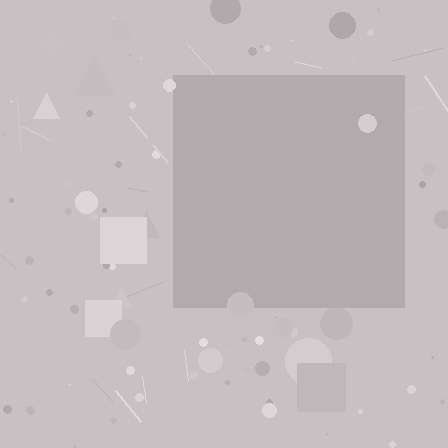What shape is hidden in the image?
A square is hidden in the image.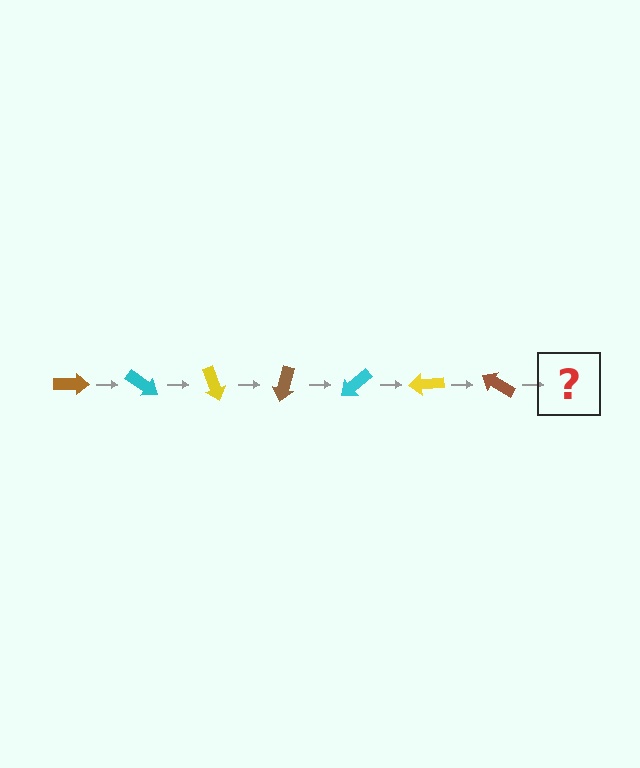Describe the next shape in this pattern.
It should be a cyan arrow, rotated 245 degrees from the start.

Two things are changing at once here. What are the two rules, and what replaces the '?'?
The two rules are that it rotates 35 degrees each step and the color cycles through brown, cyan, and yellow. The '?' should be a cyan arrow, rotated 245 degrees from the start.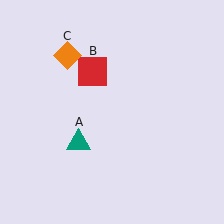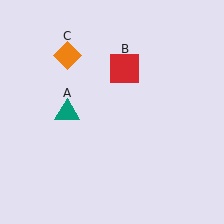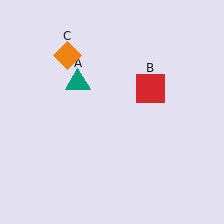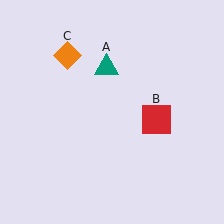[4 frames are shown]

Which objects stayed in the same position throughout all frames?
Orange diamond (object C) remained stationary.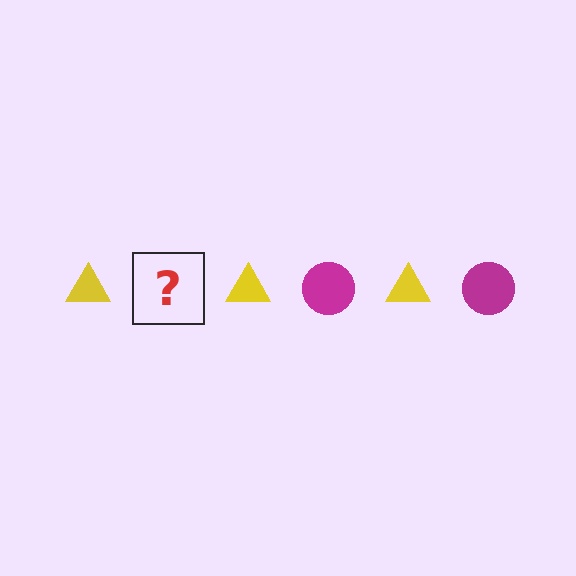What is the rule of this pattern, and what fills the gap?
The rule is that the pattern alternates between yellow triangle and magenta circle. The gap should be filled with a magenta circle.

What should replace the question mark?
The question mark should be replaced with a magenta circle.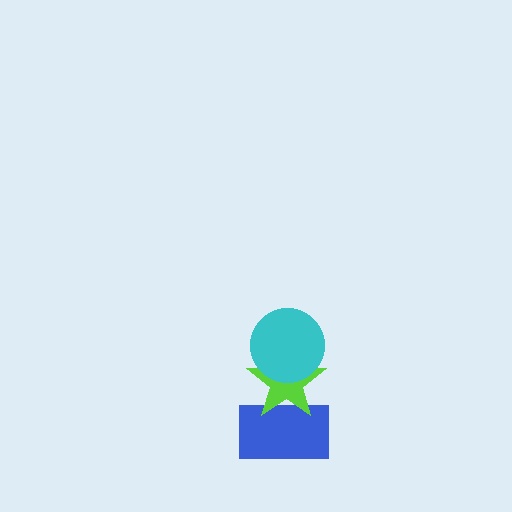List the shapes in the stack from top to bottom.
From top to bottom: the cyan circle, the lime star, the blue rectangle.